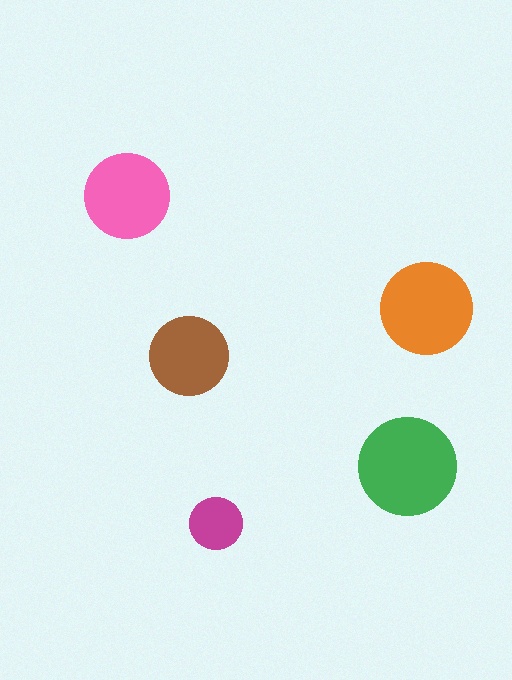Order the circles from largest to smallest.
the green one, the orange one, the pink one, the brown one, the magenta one.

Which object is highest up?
The pink circle is topmost.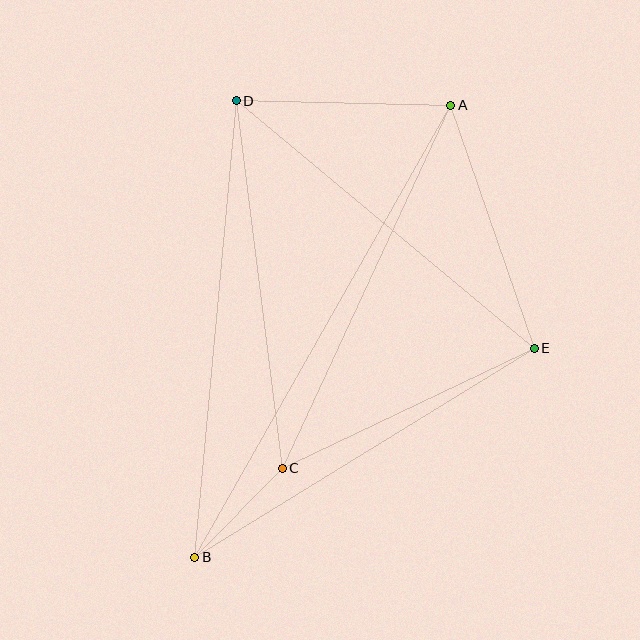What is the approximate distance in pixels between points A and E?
The distance between A and E is approximately 257 pixels.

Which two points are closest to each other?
Points B and C are closest to each other.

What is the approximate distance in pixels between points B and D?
The distance between B and D is approximately 458 pixels.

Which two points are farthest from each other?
Points A and B are farthest from each other.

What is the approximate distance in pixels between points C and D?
The distance between C and D is approximately 370 pixels.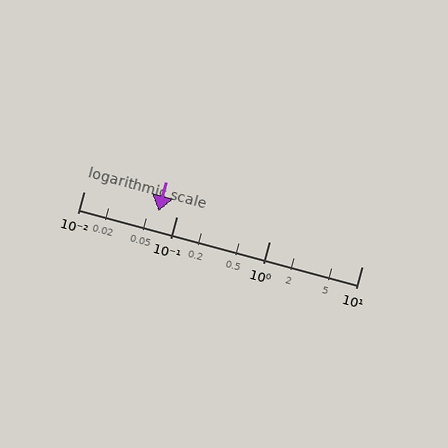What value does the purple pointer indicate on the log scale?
The pointer indicates approximately 0.064.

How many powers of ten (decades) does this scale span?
The scale spans 3 decades, from 0.01 to 10.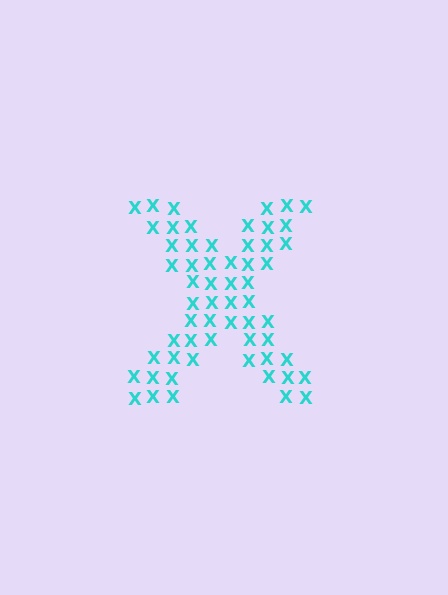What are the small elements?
The small elements are letter X's.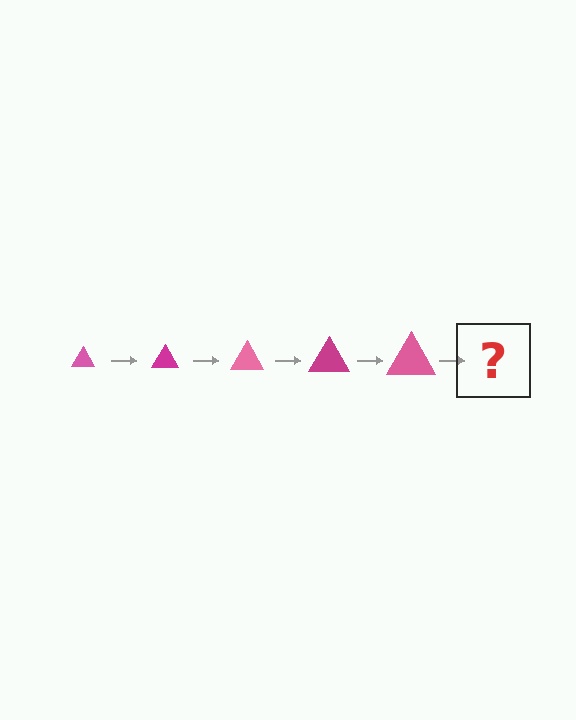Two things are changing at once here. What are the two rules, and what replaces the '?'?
The two rules are that the triangle grows larger each step and the color cycles through pink and magenta. The '?' should be a magenta triangle, larger than the previous one.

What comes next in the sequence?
The next element should be a magenta triangle, larger than the previous one.